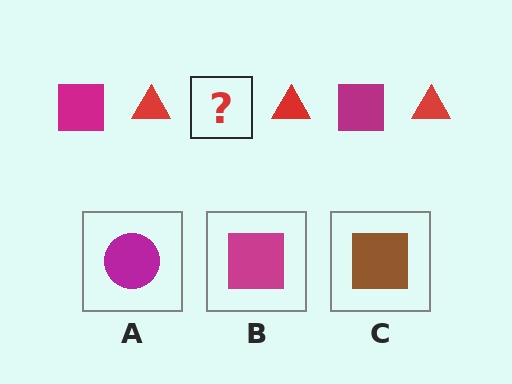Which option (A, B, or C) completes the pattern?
B.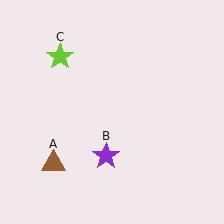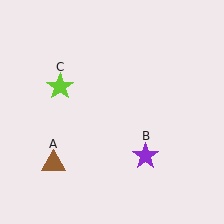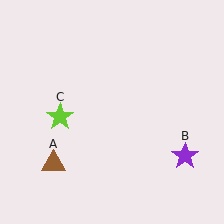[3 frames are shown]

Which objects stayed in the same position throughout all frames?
Brown triangle (object A) remained stationary.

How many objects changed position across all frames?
2 objects changed position: purple star (object B), lime star (object C).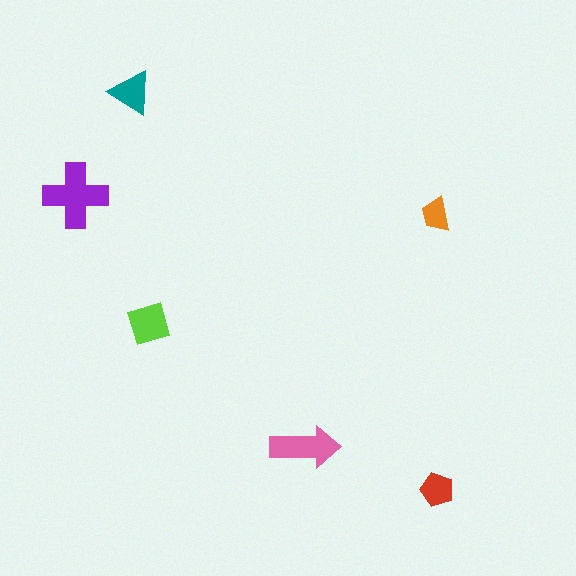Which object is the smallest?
The orange trapezoid.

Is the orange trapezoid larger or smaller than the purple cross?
Smaller.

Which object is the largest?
The purple cross.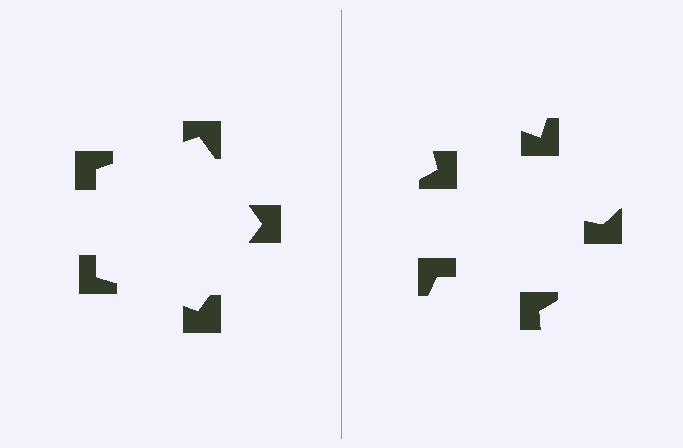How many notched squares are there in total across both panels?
10 — 5 on each side.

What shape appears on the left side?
An illusory pentagon.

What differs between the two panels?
The notched squares are positioned identically on both sides; only the wedge orientations differ. On the left they align to a pentagon; on the right they are misaligned.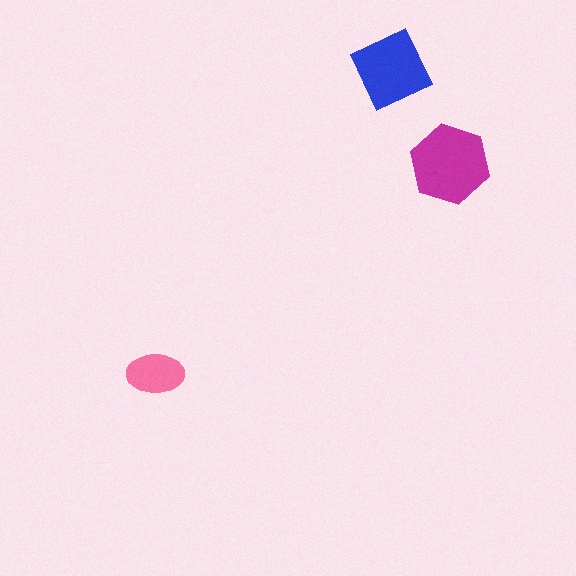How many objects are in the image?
There are 3 objects in the image.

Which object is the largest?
The magenta hexagon.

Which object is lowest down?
The pink ellipse is bottommost.